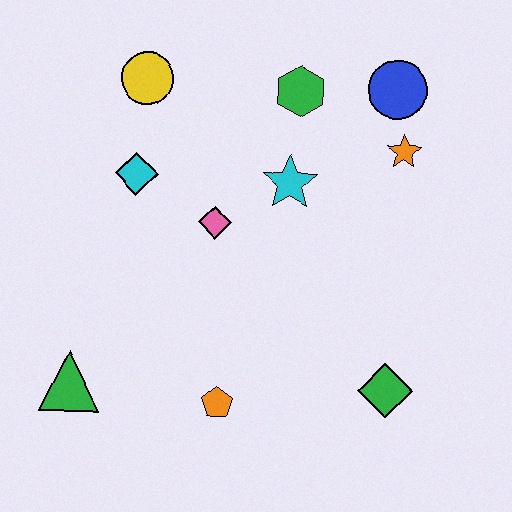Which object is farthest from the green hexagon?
The green triangle is farthest from the green hexagon.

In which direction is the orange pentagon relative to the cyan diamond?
The orange pentagon is below the cyan diamond.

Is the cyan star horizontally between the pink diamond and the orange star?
Yes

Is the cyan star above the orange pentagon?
Yes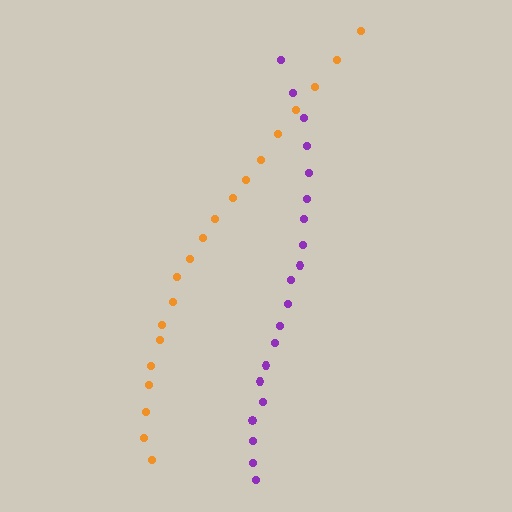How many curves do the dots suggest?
There are 2 distinct paths.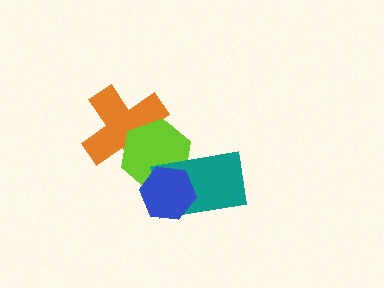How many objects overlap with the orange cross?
1 object overlaps with the orange cross.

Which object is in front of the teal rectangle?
The blue hexagon is in front of the teal rectangle.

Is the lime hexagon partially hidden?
Yes, it is partially covered by another shape.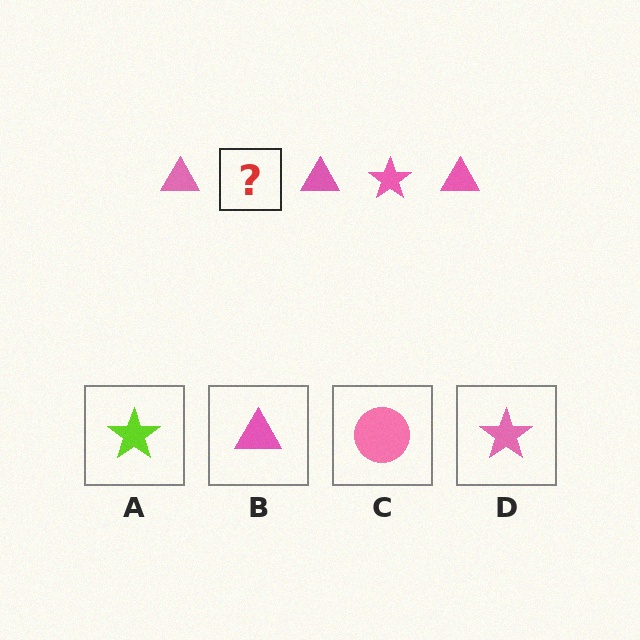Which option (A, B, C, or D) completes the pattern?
D.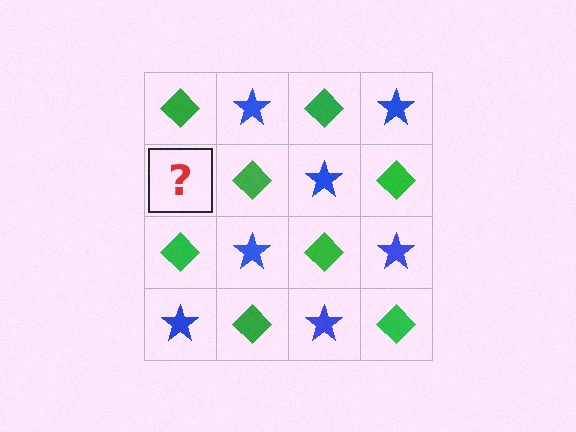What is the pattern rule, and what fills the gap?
The rule is that it alternates green diamond and blue star in a checkerboard pattern. The gap should be filled with a blue star.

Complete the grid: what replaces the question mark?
The question mark should be replaced with a blue star.